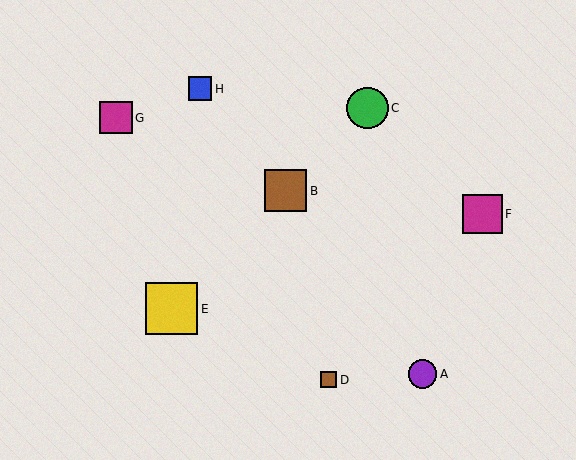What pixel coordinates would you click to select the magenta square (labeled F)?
Click at (482, 214) to select the magenta square F.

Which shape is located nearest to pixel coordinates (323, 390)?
The brown square (labeled D) at (329, 380) is nearest to that location.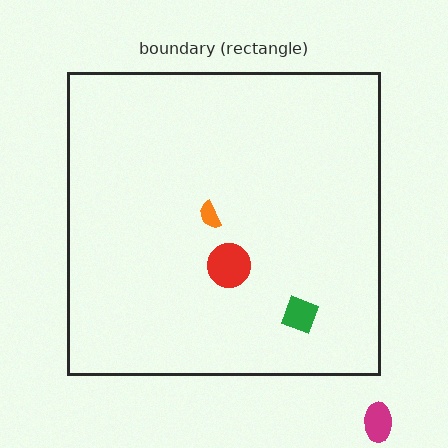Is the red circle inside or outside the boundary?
Inside.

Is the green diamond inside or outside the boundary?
Inside.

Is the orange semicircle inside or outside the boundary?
Inside.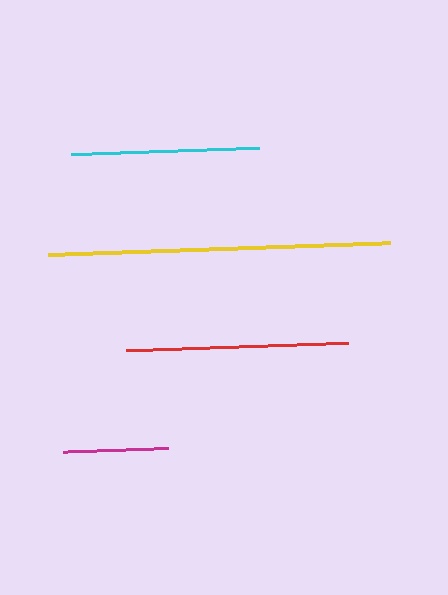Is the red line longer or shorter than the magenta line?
The red line is longer than the magenta line.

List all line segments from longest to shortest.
From longest to shortest: yellow, red, cyan, magenta.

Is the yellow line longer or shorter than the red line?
The yellow line is longer than the red line.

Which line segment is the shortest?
The magenta line is the shortest at approximately 105 pixels.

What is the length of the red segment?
The red segment is approximately 222 pixels long.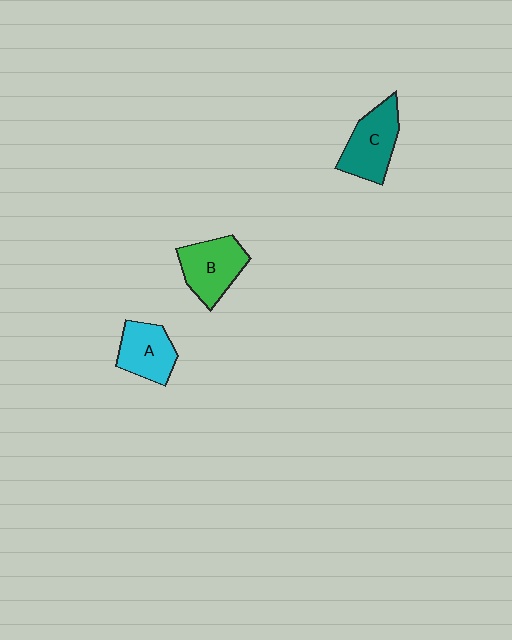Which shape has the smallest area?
Shape A (cyan).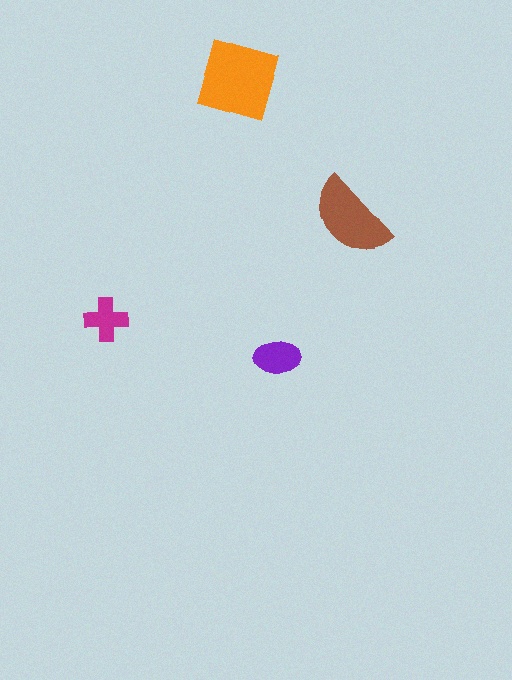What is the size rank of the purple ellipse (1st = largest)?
3rd.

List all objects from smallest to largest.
The magenta cross, the purple ellipse, the brown semicircle, the orange diamond.